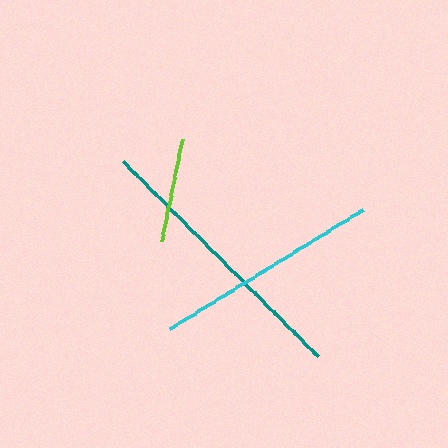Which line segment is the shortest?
The lime line is the shortest at approximately 105 pixels.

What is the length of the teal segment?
The teal segment is approximately 276 pixels long.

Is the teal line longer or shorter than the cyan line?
The teal line is longer than the cyan line.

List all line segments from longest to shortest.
From longest to shortest: teal, cyan, lime.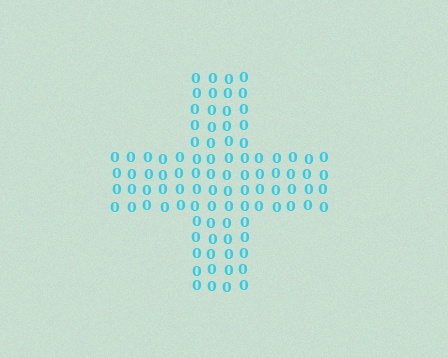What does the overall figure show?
The overall figure shows a cross.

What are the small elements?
The small elements are digit 0's.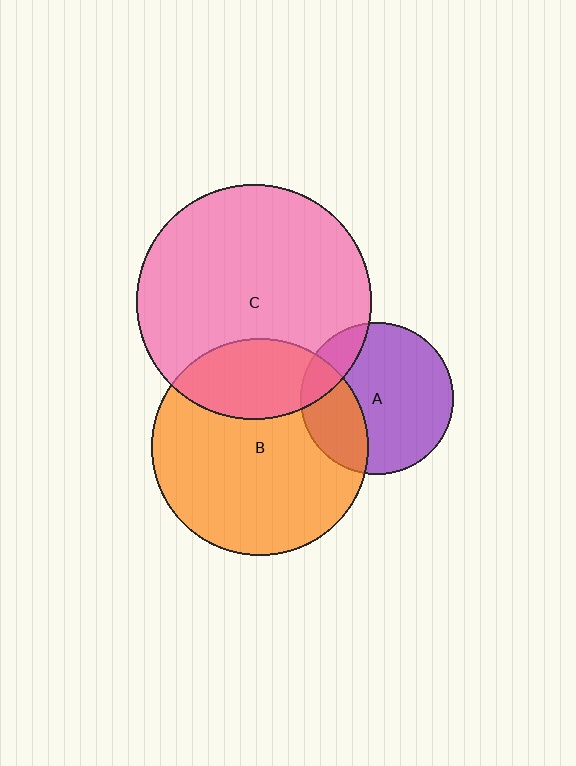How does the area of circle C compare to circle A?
Approximately 2.4 times.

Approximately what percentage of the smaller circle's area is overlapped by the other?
Approximately 25%.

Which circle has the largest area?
Circle C (pink).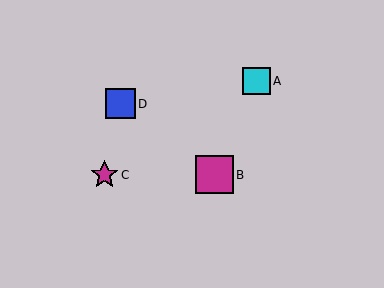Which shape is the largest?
The magenta square (labeled B) is the largest.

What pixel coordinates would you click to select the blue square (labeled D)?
Click at (121, 104) to select the blue square D.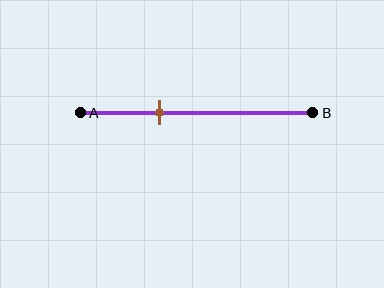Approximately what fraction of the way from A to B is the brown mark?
The brown mark is approximately 35% of the way from A to B.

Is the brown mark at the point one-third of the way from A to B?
Yes, the mark is approximately at the one-third point.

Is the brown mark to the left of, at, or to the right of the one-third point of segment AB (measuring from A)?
The brown mark is approximately at the one-third point of segment AB.